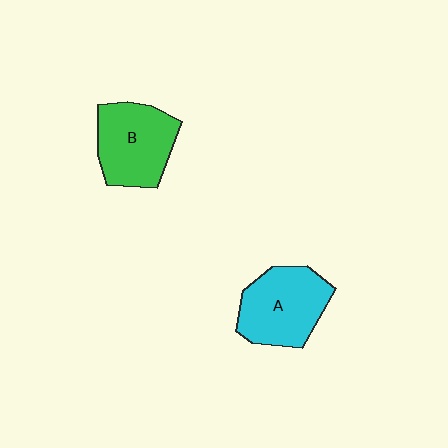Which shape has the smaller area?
Shape B (green).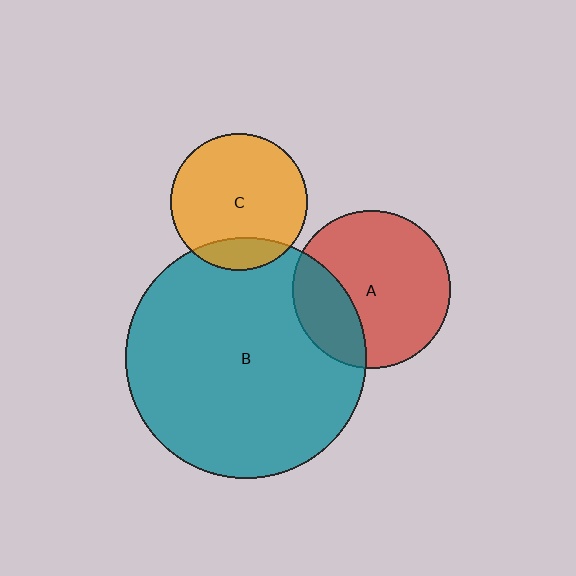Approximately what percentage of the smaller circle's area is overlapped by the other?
Approximately 25%.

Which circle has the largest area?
Circle B (teal).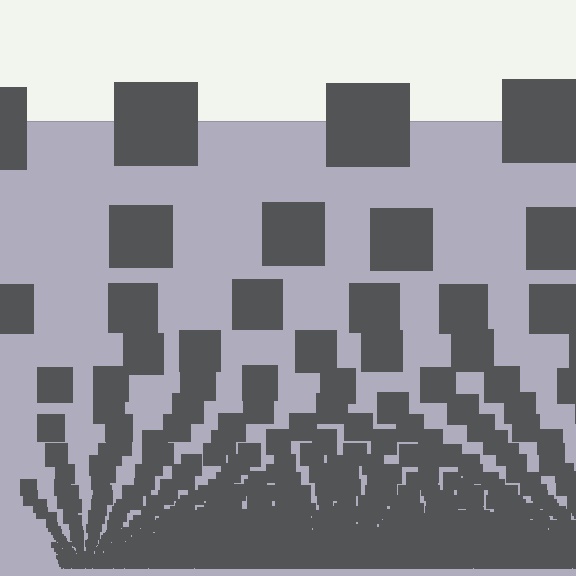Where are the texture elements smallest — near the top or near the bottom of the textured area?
Near the bottom.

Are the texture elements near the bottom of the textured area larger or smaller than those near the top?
Smaller. The gradient is inverted — elements near the bottom are smaller and denser.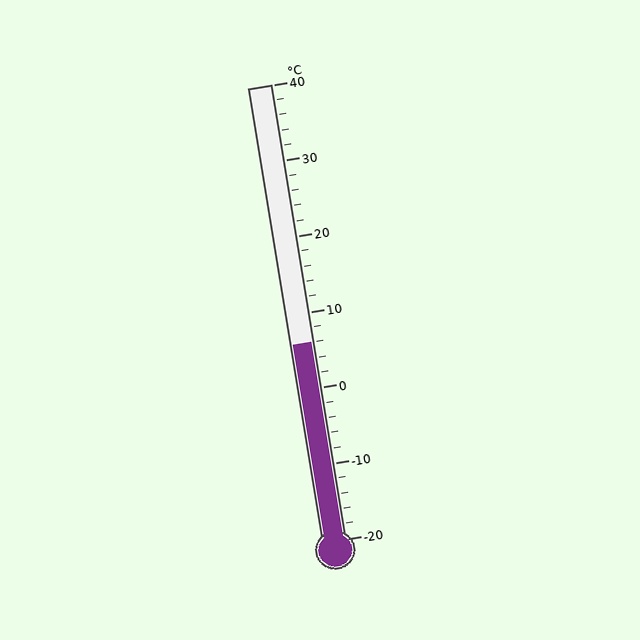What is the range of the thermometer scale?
The thermometer scale ranges from -20°C to 40°C.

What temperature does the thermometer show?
The thermometer shows approximately 6°C.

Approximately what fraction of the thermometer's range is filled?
The thermometer is filled to approximately 45% of its range.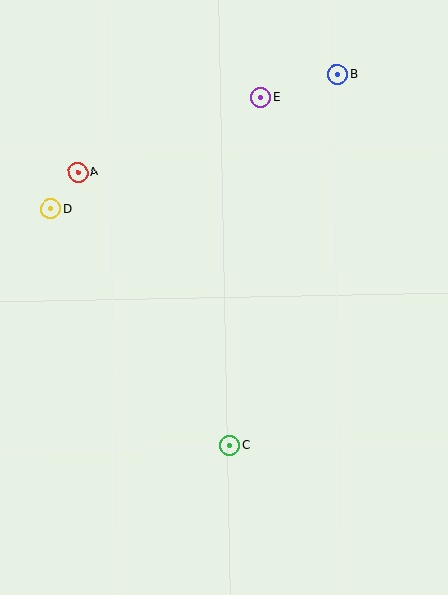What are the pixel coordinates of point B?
Point B is at (338, 74).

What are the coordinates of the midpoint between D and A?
The midpoint between D and A is at (65, 190).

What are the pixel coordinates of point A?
Point A is at (78, 172).